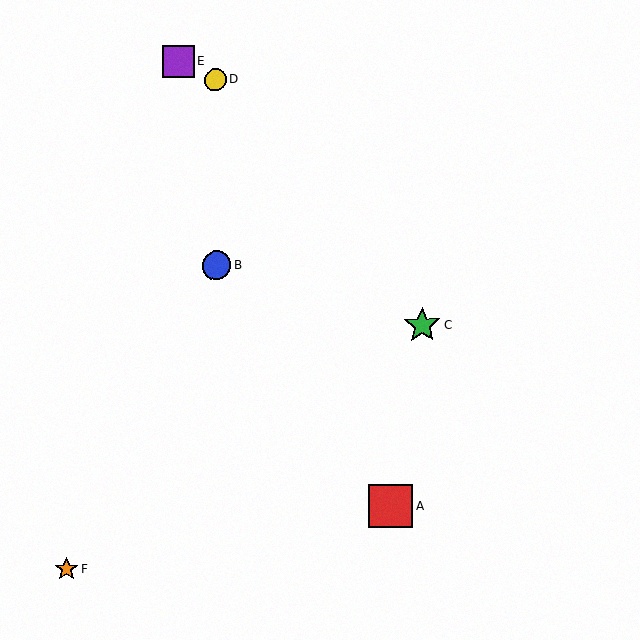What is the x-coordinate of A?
Object A is at x≈391.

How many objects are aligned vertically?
2 objects (B, D) are aligned vertically.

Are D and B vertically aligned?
Yes, both are at x≈215.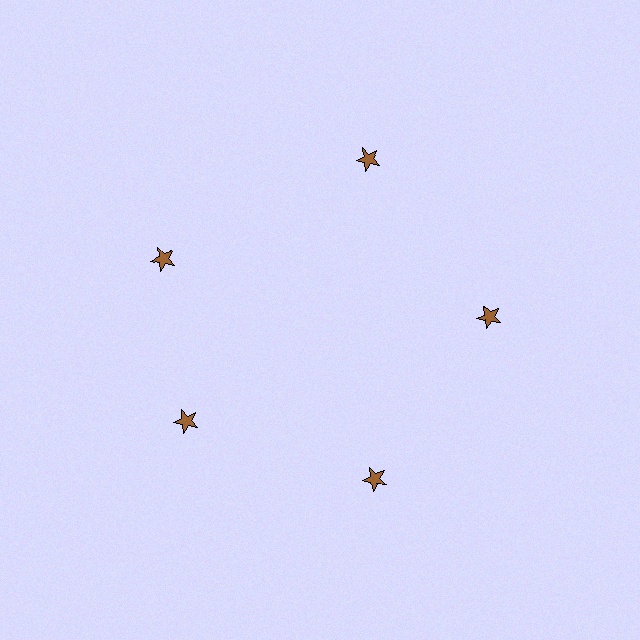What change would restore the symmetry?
The symmetry would be restored by rotating it back into even spacing with its neighbors so that all 5 stars sit at equal angles and equal distance from the center.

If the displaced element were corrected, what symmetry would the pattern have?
It would have 5-fold rotational symmetry — the pattern would map onto itself every 72 degrees.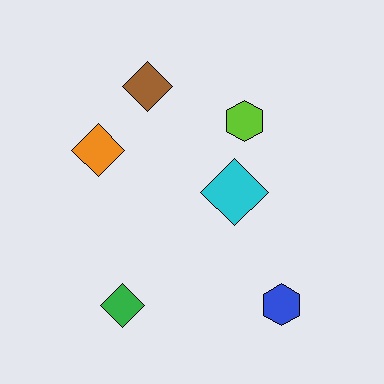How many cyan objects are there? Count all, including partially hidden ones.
There is 1 cyan object.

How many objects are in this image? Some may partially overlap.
There are 6 objects.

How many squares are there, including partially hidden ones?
There are no squares.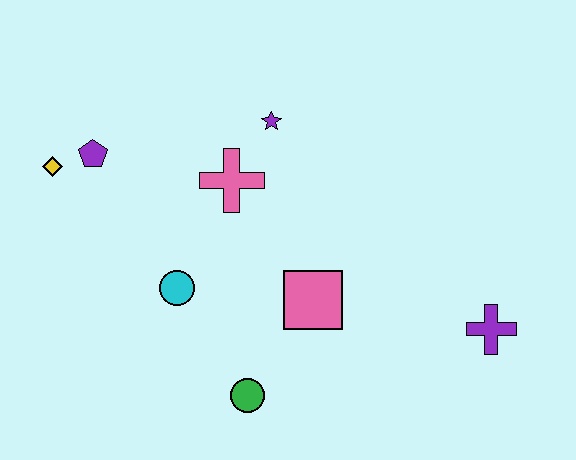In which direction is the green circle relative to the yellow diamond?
The green circle is below the yellow diamond.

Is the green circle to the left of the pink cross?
No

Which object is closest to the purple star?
The pink cross is closest to the purple star.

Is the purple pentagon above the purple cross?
Yes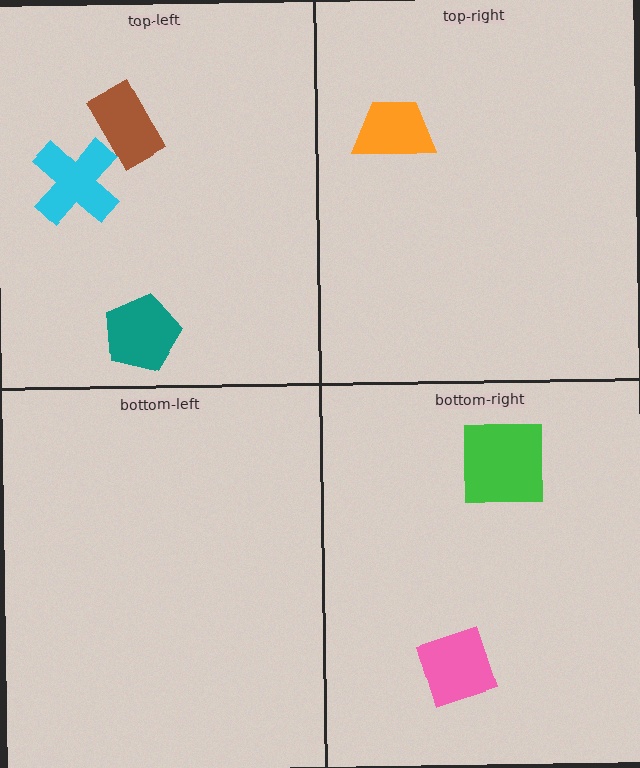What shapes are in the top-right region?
The orange trapezoid.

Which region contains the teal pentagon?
The top-left region.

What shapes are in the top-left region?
The cyan cross, the brown rectangle, the teal pentagon.